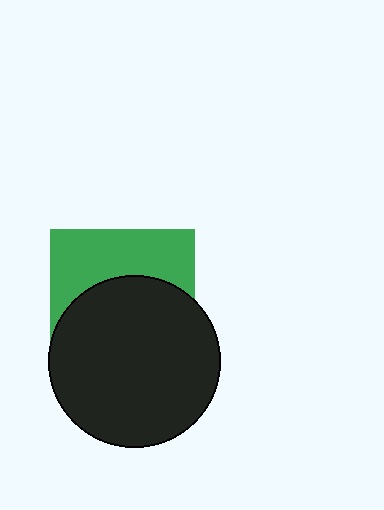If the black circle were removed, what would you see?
You would see the complete green square.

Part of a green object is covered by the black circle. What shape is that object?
It is a square.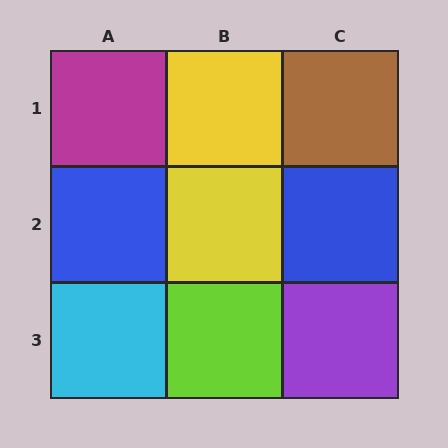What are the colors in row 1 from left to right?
Magenta, yellow, brown.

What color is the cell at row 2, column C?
Blue.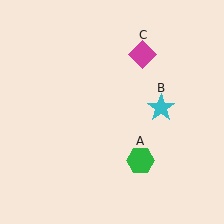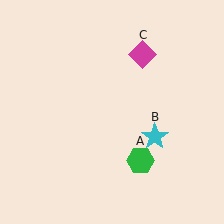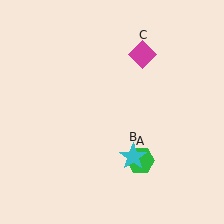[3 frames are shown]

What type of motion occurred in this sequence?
The cyan star (object B) rotated clockwise around the center of the scene.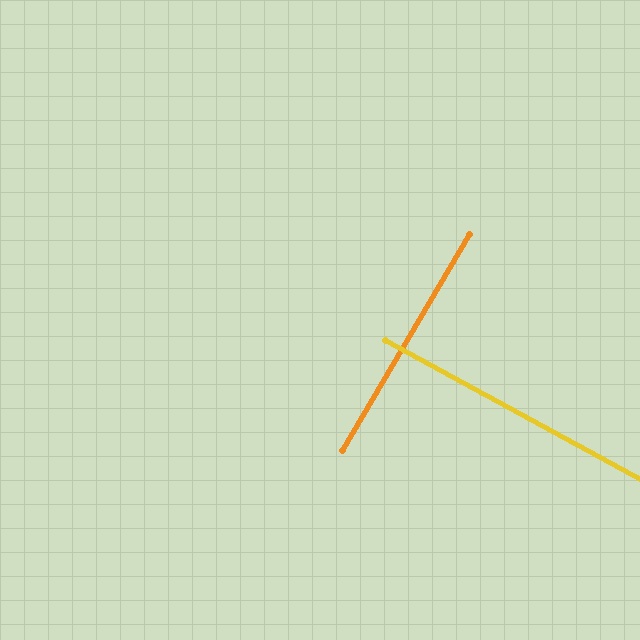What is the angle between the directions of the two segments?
Approximately 88 degrees.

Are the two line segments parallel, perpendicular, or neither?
Perpendicular — they meet at approximately 88°.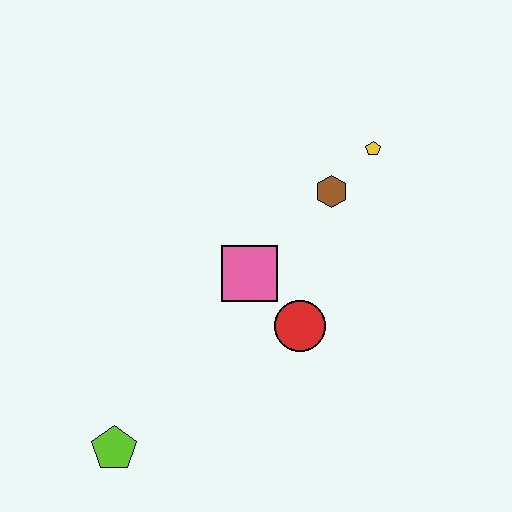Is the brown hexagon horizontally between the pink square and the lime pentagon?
No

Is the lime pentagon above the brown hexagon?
No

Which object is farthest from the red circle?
The lime pentagon is farthest from the red circle.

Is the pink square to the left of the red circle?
Yes